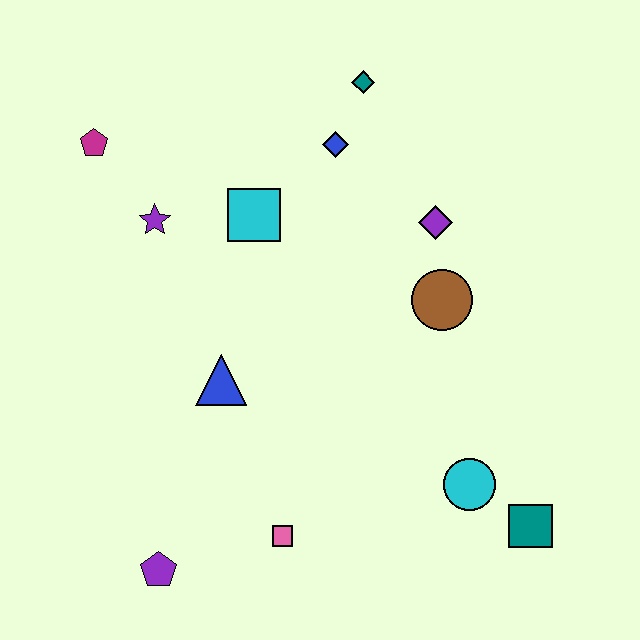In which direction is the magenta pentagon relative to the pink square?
The magenta pentagon is above the pink square.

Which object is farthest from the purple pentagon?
The teal diamond is farthest from the purple pentagon.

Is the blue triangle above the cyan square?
No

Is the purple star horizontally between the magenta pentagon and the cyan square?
Yes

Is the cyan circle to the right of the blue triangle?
Yes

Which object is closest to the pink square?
The purple pentagon is closest to the pink square.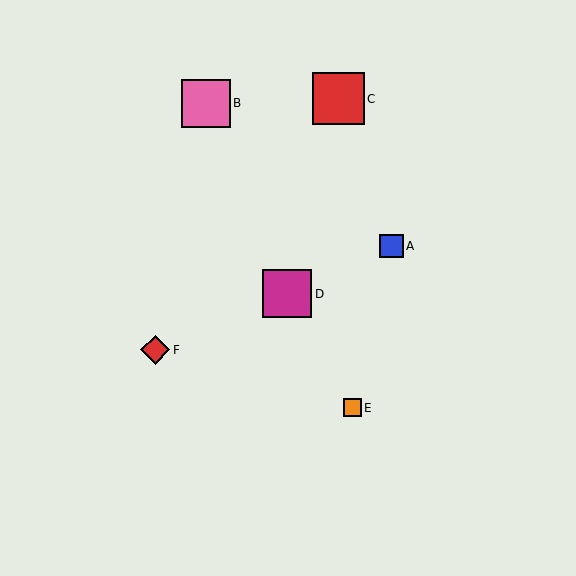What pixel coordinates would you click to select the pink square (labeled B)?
Click at (206, 103) to select the pink square B.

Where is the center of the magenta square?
The center of the magenta square is at (287, 294).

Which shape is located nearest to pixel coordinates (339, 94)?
The red square (labeled C) at (338, 99) is nearest to that location.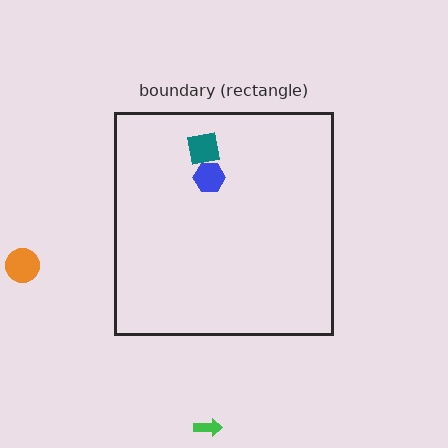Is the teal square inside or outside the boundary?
Inside.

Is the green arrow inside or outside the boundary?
Outside.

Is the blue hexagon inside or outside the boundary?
Inside.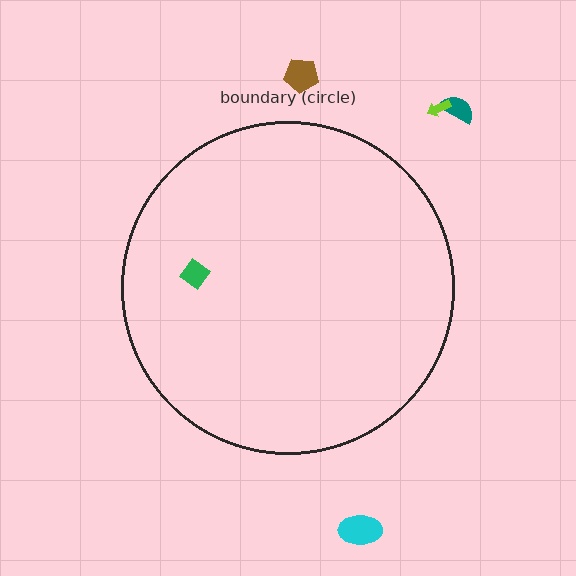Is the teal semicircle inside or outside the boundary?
Outside.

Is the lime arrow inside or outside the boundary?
Outside.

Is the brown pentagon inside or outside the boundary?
Outside.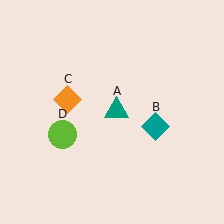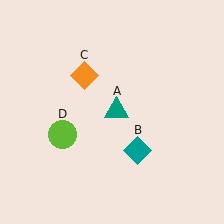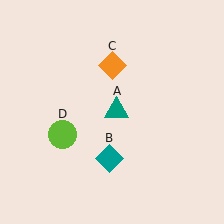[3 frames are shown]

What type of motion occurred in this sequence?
The teal diamond (object B), orange diamond (object C) rotated clockwise around the center of the scene.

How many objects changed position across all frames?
2 objects changed position: teal diamond (object B), orange diamond (object C).